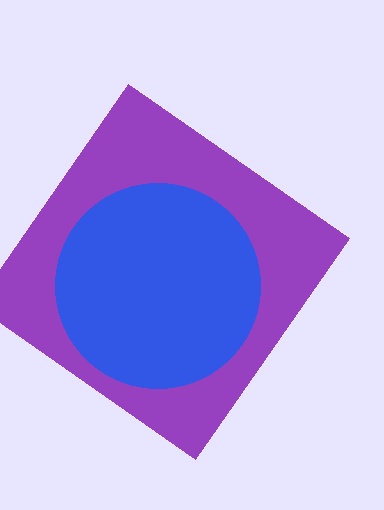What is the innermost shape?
The blue circle.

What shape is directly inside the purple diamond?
The blue circle.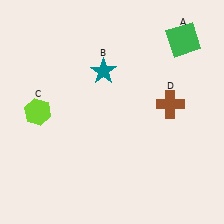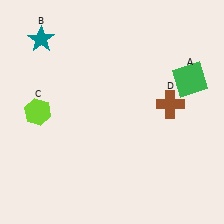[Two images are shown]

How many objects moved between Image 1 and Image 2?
2 objects moved between the two images.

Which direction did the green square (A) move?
The green square (A) moved down.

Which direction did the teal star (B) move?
The teal star (B) moved left.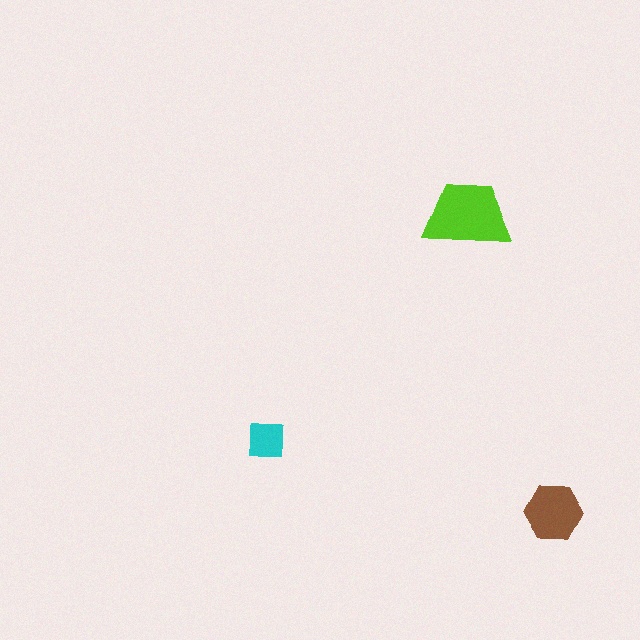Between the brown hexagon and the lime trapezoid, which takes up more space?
The lime trapezoid.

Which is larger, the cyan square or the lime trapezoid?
The lime trapezoid.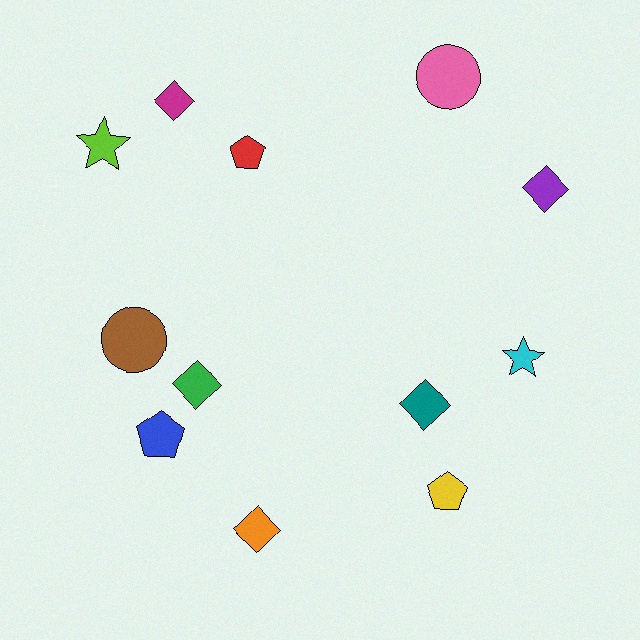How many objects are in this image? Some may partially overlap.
There are 12 objects.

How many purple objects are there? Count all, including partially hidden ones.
There is 1 purple object.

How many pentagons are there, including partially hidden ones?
There are 3 pentagons.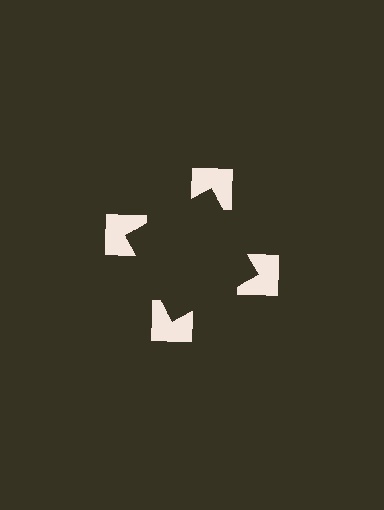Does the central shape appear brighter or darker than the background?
It typically appears slightly darker than the background, even though no actual brightness change is drawn.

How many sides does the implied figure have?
4 sides.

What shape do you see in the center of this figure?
An illusory square — its edges are inferred from the aligned wedge cuts in the notched squares, not physically drawn.